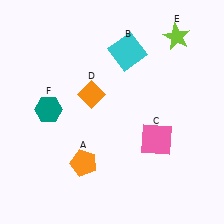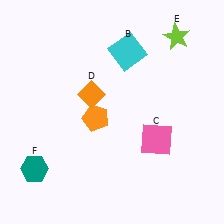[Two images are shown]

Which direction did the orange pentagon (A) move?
The orange pentagon (A) moved up.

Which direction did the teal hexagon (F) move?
The teal hexagon (F) moved down.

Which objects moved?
The objects that moved are: the orange pentagon (A), the teal hexagon (F).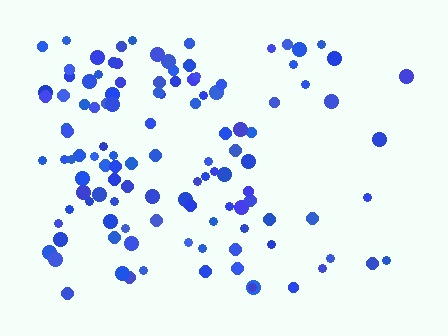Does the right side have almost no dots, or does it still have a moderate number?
Still a moderate number, just noticeably fewer than the left.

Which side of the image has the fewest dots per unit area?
The right.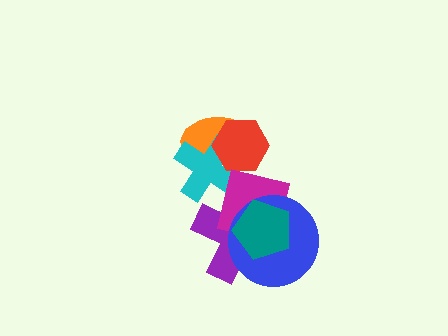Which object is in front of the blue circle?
The teal pentagon is in front of the blue circle.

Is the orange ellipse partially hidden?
Yes, it is partially covered by another shape.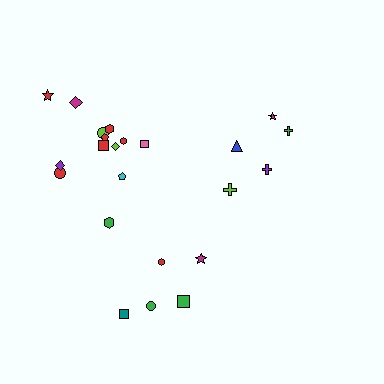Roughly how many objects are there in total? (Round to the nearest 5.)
Roughly 25 objects in total.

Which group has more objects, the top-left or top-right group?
The top-left group.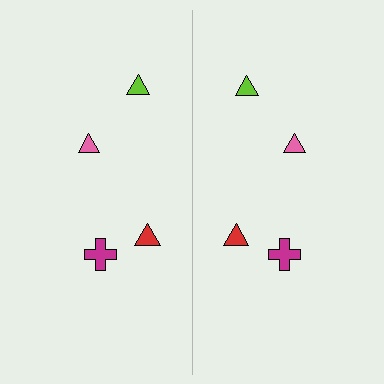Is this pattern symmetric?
Yes, this pattern has bilateral (reflection) symmetry.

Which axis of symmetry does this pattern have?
The pattern has a vertical axis of symmetry running through the center of the image.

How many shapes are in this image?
There are 8 shapes in this image.